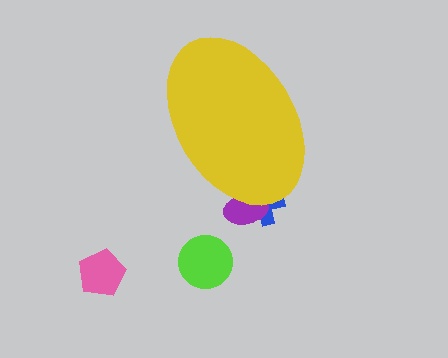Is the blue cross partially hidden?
Yes, the blue cross is partially hidden behind the yellow ellipse.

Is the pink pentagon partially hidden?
No, the pink pentagon is fully visible.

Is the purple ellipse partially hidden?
Yes, the purple ellipse is partially hidden behind the yellow ellipse.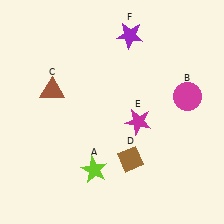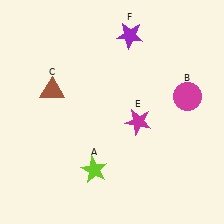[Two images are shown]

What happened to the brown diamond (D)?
The brown diamond (D) was removed in Image 2. It was in the bottom-right area of Image 1.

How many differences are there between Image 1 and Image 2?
There is 1 difference between the two images.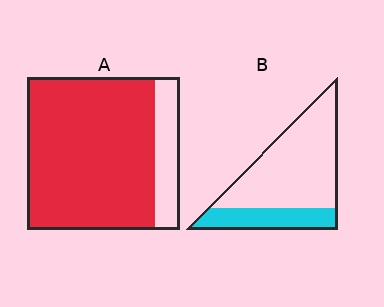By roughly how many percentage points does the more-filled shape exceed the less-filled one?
By roughly 55 percentage points (A over B).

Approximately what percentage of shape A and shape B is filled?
A is approximately 85% and B is approximately 25%.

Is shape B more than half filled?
No.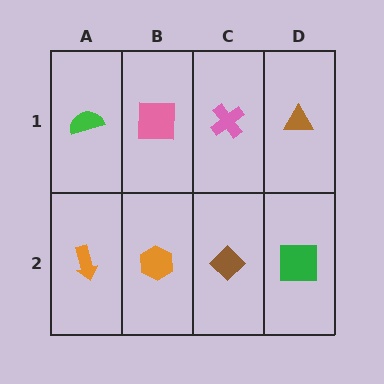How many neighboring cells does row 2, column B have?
3.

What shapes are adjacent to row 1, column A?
An orange arrow (row 2, column A), a pink square (row 1, column B).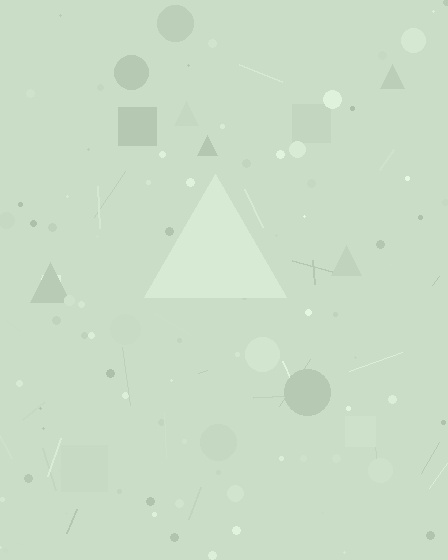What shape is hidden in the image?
A triangle is hidden in the image.